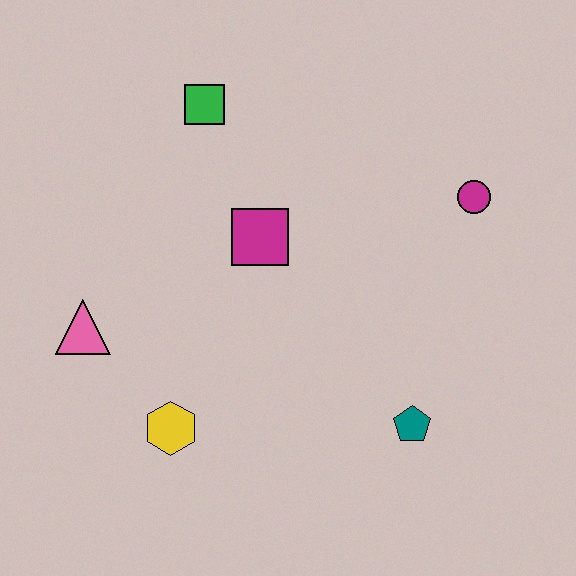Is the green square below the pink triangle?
No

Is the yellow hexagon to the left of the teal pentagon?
Yes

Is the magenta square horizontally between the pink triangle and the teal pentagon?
Yes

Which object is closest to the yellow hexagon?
The pink triangle is closest to the yellow hexagon.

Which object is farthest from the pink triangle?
The magenta circle is farthest from the pink triangle.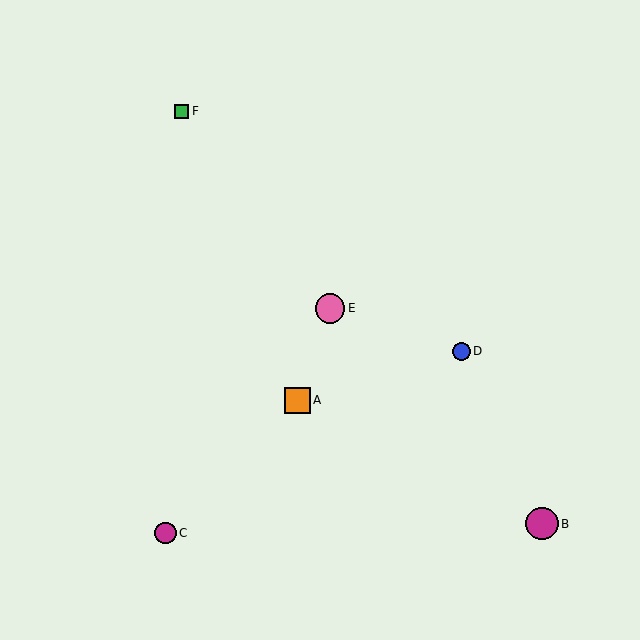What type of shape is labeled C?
Shape C is a magenta circle.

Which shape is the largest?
The magenta circle (labeled B) is the largest.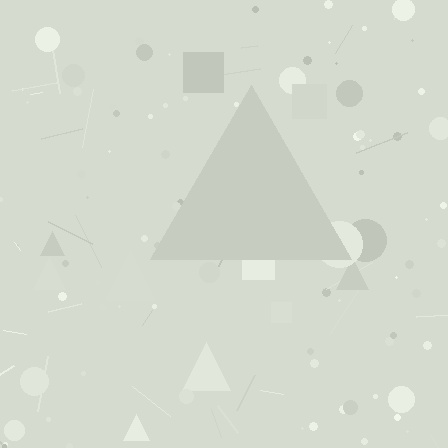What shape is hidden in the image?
A triangle is hidden in the image.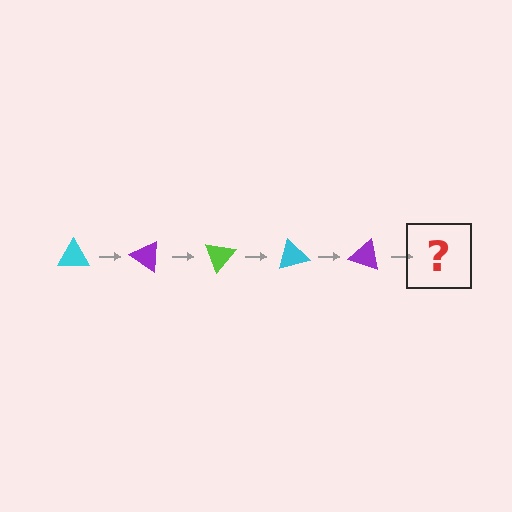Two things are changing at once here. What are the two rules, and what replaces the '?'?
The two rules are that it rotates 35 degrees each step and the color cycles through cyan, purple, and lime. The '?' should be a lime triangle, rotated 175 degrees from the start.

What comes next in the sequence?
The next element should be a lime triangle, rotated 175 degrees from the start.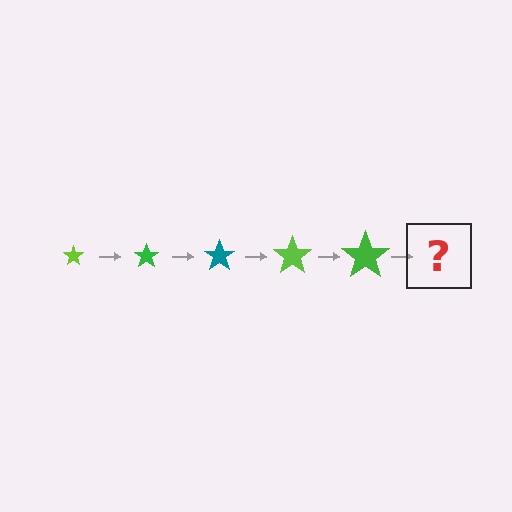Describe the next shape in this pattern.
It should be a teal star, larger than the previous one.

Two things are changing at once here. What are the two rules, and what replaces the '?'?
The two rules are that the star grows larger each step and the color cycles through lime, green, and teal. The '?' should be a teal star, larger than the previous one.